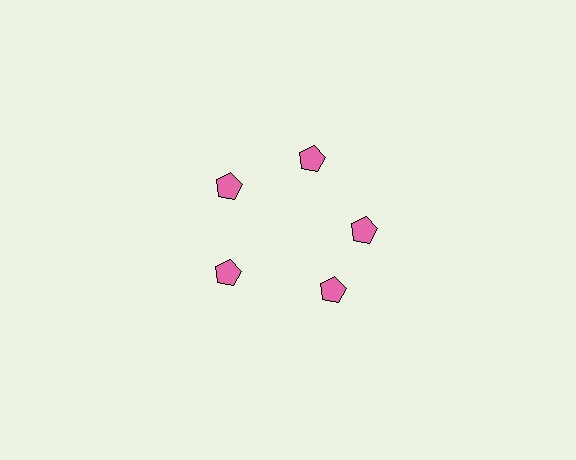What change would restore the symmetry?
The symmetry would be restored by rotating it back into even spacing with its neighbors so that all 5 pentagons sit at equal angles and equal distance from the center.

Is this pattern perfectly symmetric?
No. The 5 pink pentagons are arranged in a ring, but one element near the 5 o'clock position is rotated out of alignment along the ring, breaking the 5-fold rotational symmetry.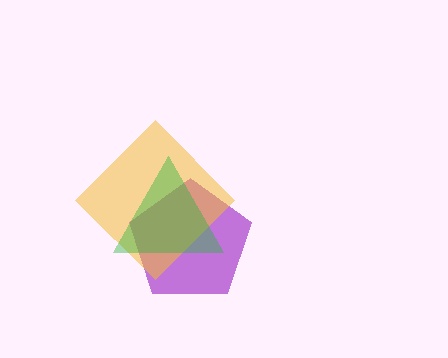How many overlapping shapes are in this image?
There are 3 overlapping shapes in the image.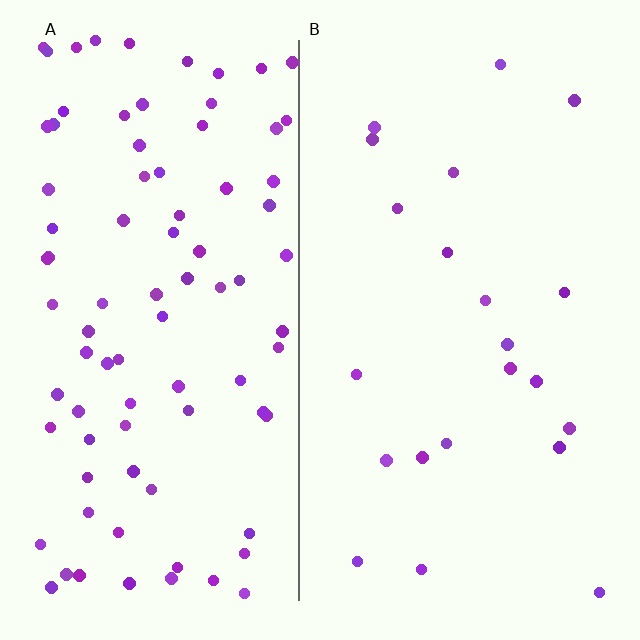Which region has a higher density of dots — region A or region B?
A (the left).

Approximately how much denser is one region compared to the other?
Approximately 4.1× — region A over region B.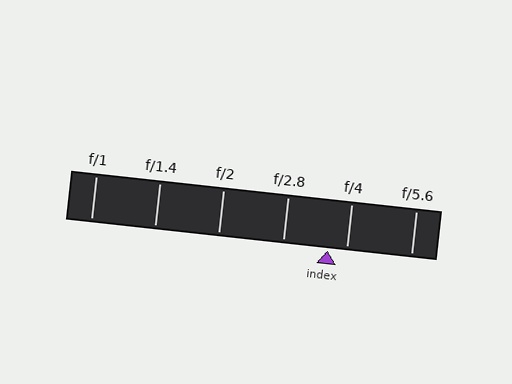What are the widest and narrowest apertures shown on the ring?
The widest aperture shown is f/1 and the narrowest is f/5.6.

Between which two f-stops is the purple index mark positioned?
The index mark is between f/2.8 and f/4.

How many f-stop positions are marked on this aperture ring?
There are 6 f-stop positions marked.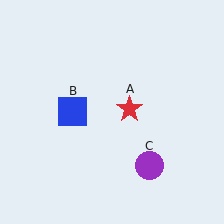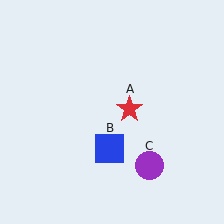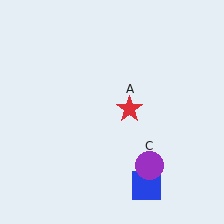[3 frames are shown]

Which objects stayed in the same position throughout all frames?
Red star (object A) and purple circle (object C) remained stationary.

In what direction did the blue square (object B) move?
The blue square (object B) moved down and to the right.